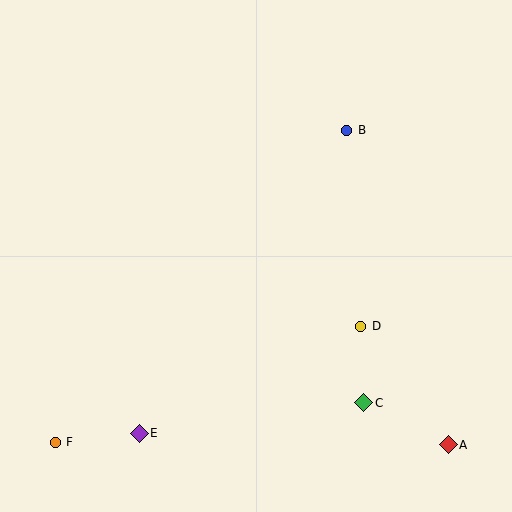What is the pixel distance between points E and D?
The distance between E and D is 246 pixels.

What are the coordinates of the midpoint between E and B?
The midpoint between E and B is at (243, 282).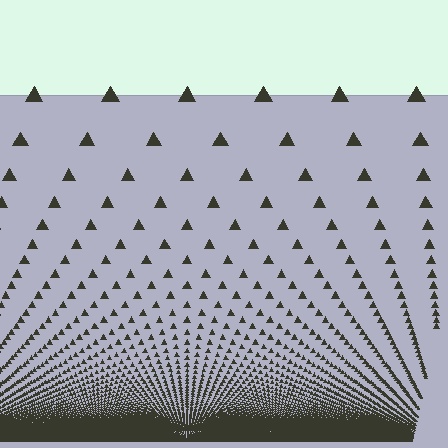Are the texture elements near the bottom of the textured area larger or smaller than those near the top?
Smaller. The gradient is inverted — elements near the bottom are smaller and denser.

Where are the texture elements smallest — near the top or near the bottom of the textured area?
Near the bottom.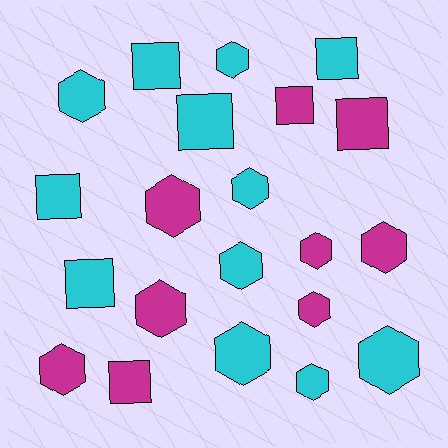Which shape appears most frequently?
Hexagon, with 13 objects.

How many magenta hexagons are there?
There are 6 magenta hexagons.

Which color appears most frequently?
Cyan, with 12 objects.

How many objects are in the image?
There are 21 objects.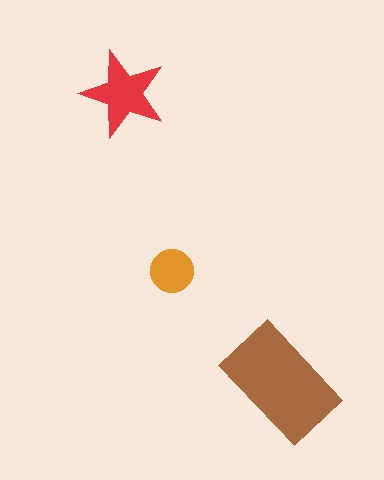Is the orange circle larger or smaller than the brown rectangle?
Smaller.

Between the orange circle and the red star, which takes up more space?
The red star.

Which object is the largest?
The brown rectangle.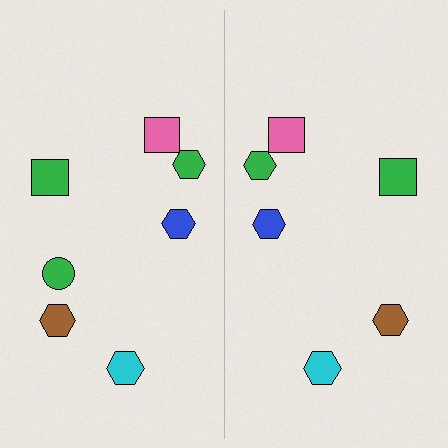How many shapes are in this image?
There are 13 shapes in this image.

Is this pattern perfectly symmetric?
No, the pattern is not perfectly symmetric. A green circle is missing from the right side.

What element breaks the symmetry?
A green circle is missing from the right side.